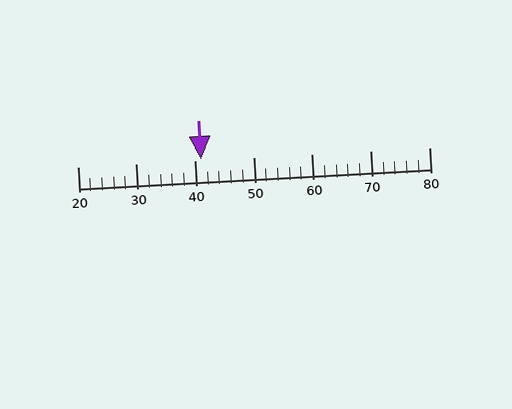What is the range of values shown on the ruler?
The ruler shows values from 20 to 80.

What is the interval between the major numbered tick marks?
The major tick marks are spaced 10 units apart.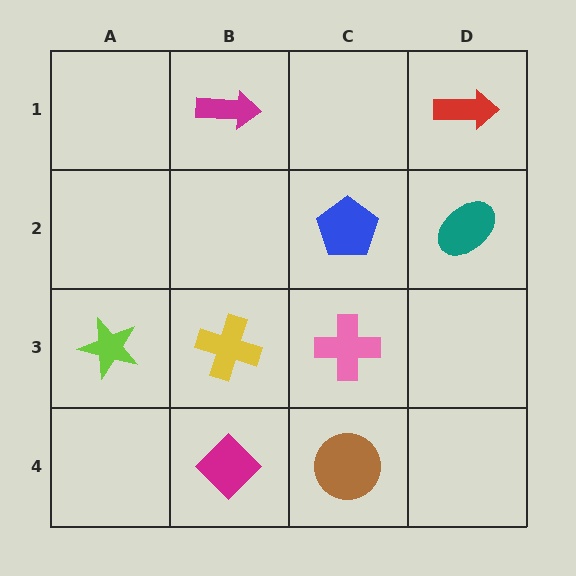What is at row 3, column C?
A pink cross.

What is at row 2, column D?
A teal ellipse.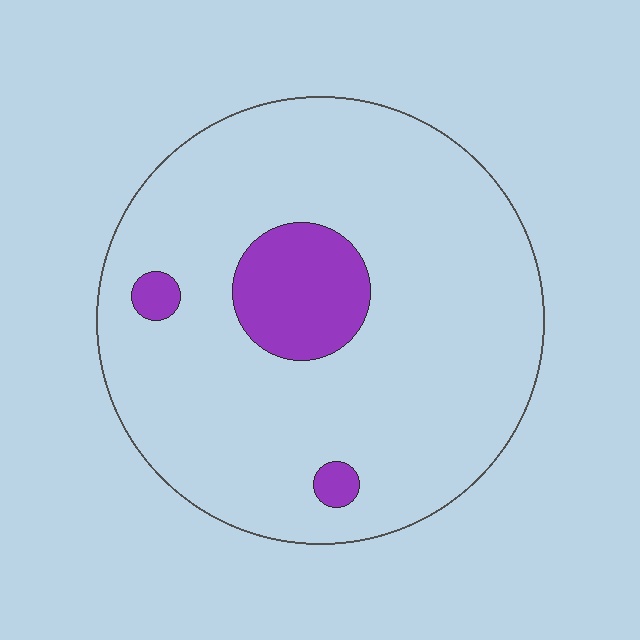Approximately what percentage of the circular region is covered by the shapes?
Approximately 10%.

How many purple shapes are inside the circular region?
3.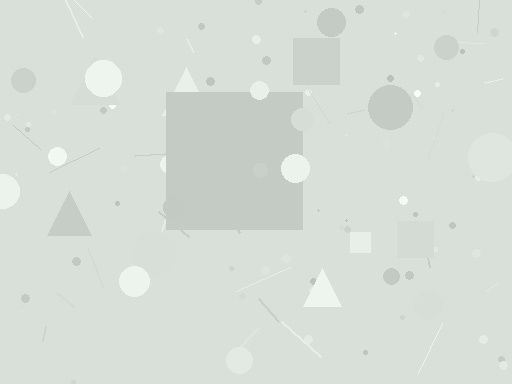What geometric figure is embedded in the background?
A square is embedded in the background.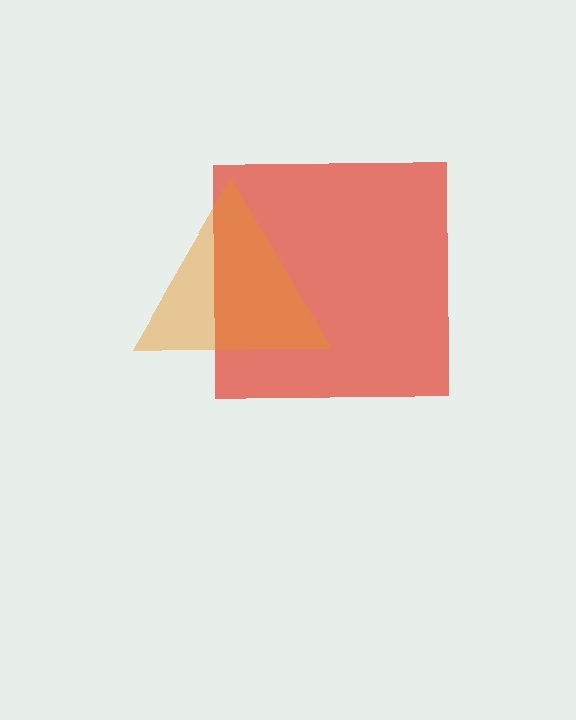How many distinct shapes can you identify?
There are 2 distinct shapes: a red square, an orange triangle.